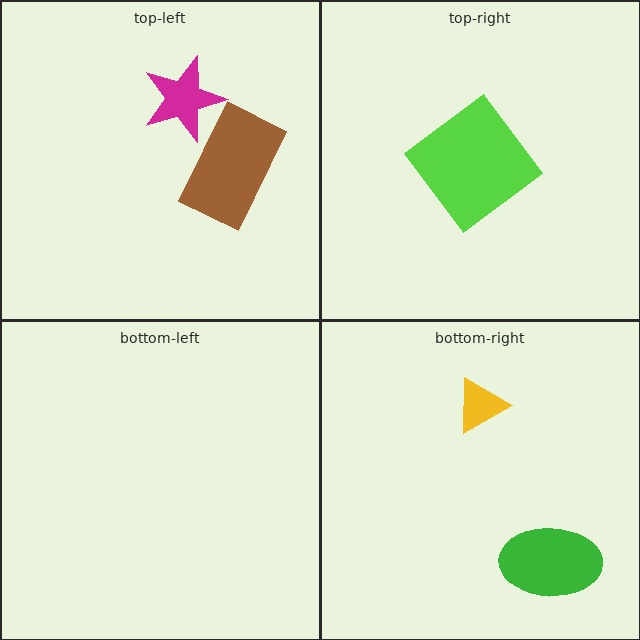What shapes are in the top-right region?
The lime diamond.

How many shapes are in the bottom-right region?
2.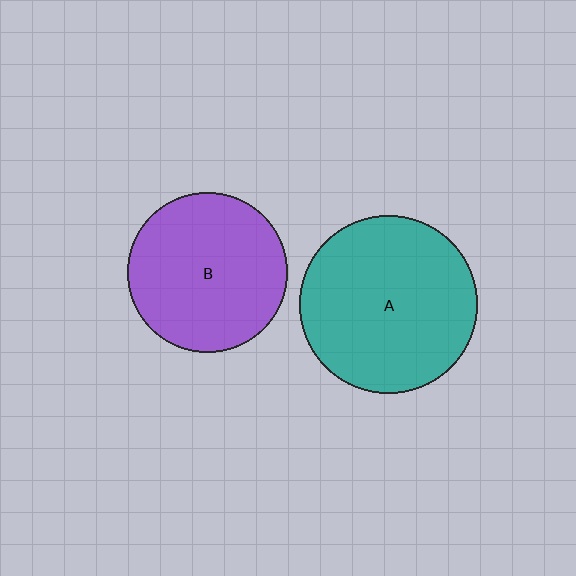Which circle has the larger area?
Circle A (teal).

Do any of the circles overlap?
No, none of the circles overlap.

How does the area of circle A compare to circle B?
Approximately 1.2 times.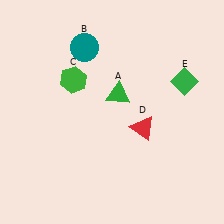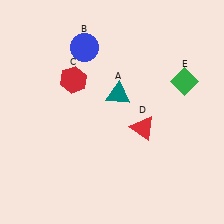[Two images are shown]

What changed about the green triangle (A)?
In Image 1, A is green. In Image 2, it changed to teal.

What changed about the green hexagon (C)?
In Image 1, C is green. In Image 2, it changed to red.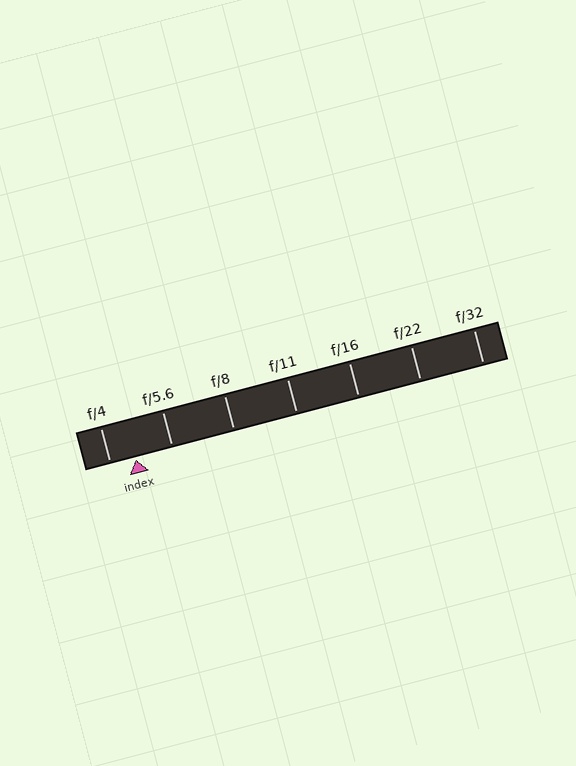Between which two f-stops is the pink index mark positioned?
The index mark is between f/4 and f/5.6.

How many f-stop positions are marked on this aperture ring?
There are 7 f-stop positions marked.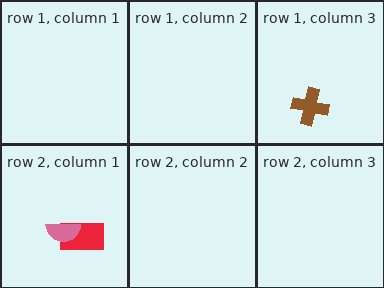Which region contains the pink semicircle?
The row 2, column 1 region.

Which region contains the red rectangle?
The row 2, column 1 region.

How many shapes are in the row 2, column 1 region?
2.